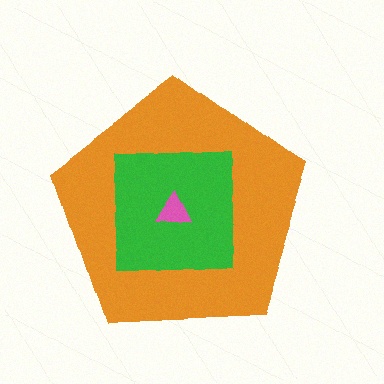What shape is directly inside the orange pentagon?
The green square.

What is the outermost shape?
The orange pentagon.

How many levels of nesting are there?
3.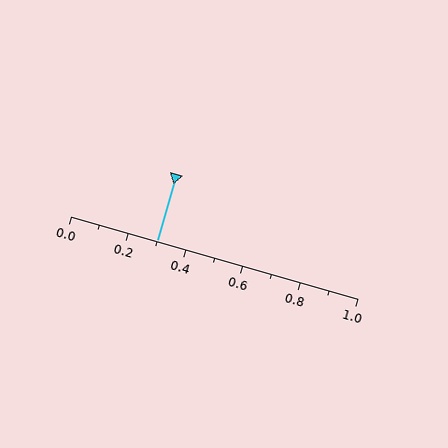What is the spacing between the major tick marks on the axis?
The major ticks are spaced 0.2 apart.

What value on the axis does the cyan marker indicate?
The marker indicates approximately 0.3.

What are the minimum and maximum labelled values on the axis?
The axis runs from 0.0 to 1.0.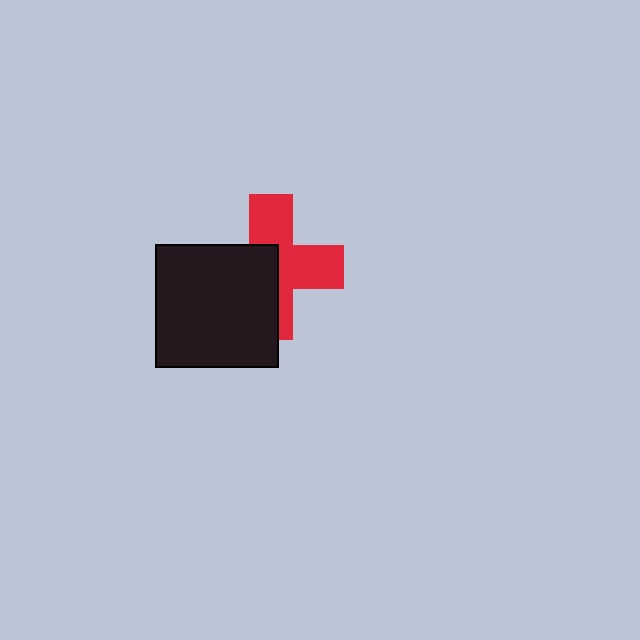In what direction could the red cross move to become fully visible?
The red cross could move toward the upper-right. That would shift it out from behind the black square entirely.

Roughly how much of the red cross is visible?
About half of it is visible (roughly 53%).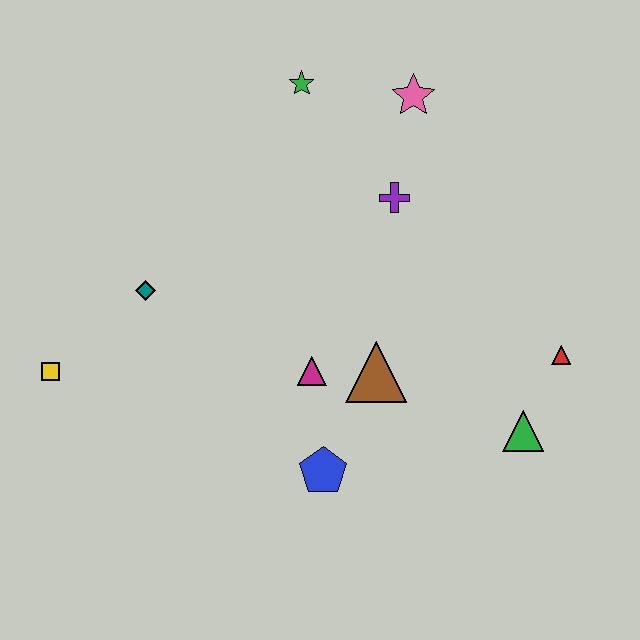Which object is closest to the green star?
The pink star is closest to the green star.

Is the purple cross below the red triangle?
No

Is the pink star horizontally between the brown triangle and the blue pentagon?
No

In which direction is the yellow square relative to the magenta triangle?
The yellow square is to the left of the magenta triangle.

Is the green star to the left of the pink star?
Yes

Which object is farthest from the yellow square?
The red triangle is farthest from the yellow square.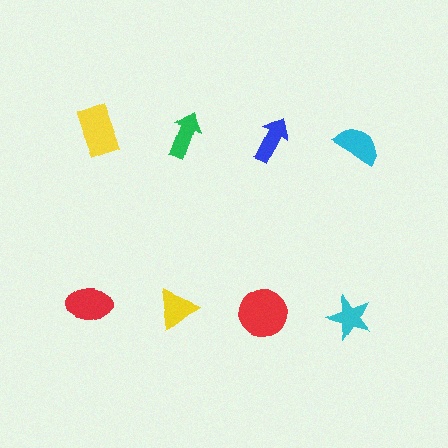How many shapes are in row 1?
4 shapes.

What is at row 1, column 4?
A cyan semicircle.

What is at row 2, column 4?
A cyan star.